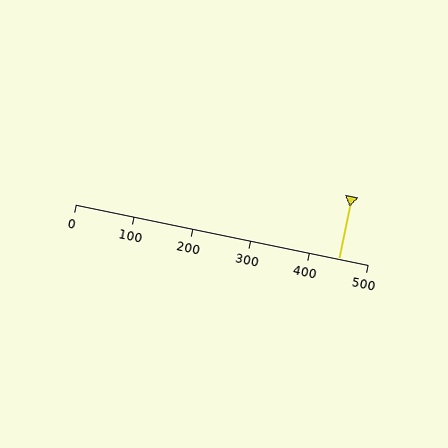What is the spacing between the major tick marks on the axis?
The major ticks are spaced 100 apart.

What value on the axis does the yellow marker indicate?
The marker indicates approximately 450.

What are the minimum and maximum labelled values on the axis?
The axis runs from 0 to 500.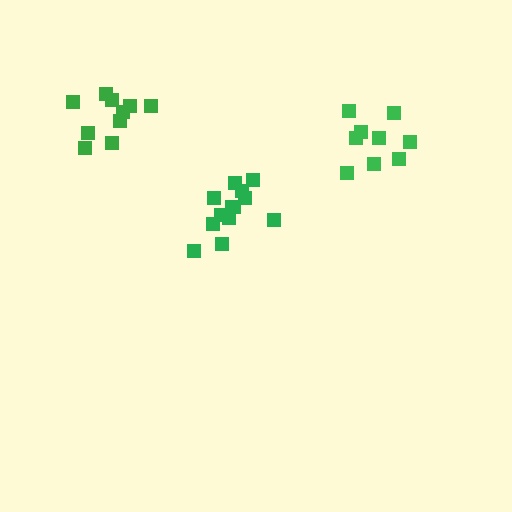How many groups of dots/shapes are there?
There are 3 groups.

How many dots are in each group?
Group 1: 10 dots, Group 2: 9 dots, Group 3: 14 dots (33 total).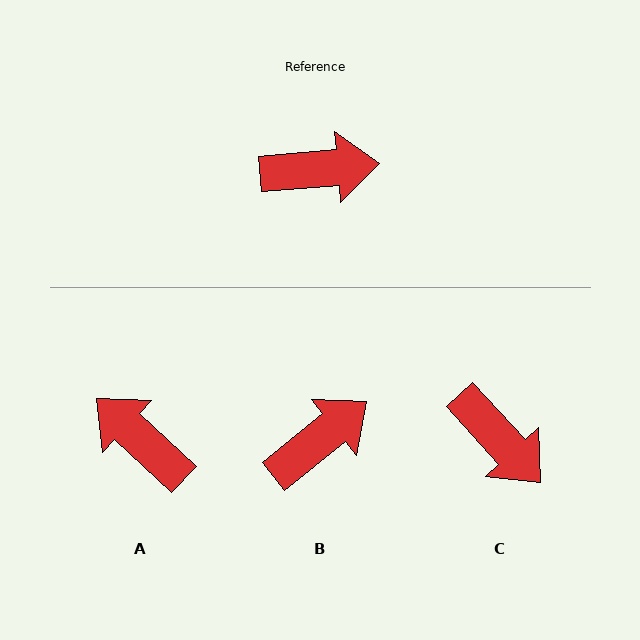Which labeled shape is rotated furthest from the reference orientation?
A, about 132 degrees away.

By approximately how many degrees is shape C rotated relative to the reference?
Approximately 52 degrees clockwise.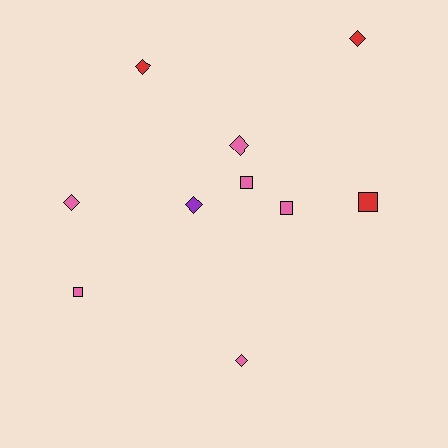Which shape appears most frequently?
Diamond, with 6 objects.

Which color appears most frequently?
Pink, with 6 objects.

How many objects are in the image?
There are 10 objects.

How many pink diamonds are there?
There are 3 pink diamonds.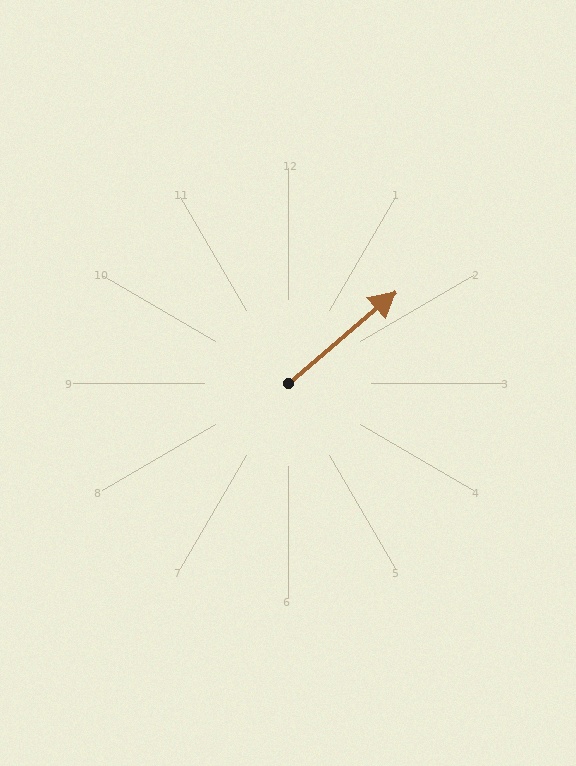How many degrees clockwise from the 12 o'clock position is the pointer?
Approximately 50 degrees.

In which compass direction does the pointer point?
Northeast.